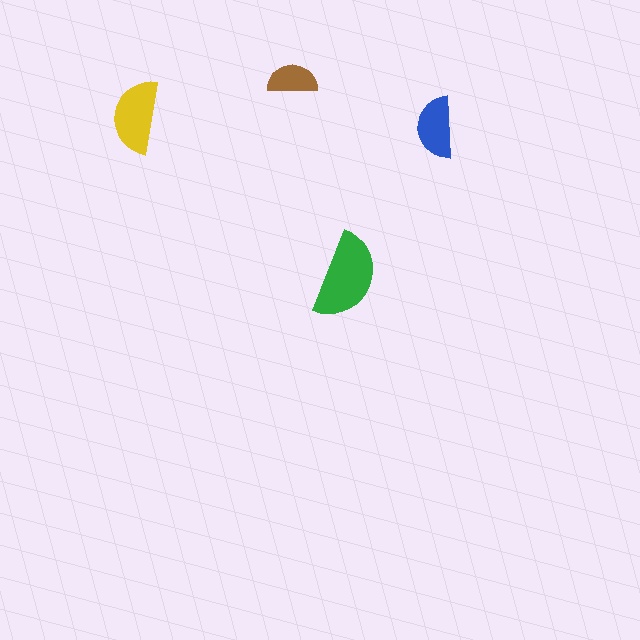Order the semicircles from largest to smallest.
the green one, the yellow one, the blue one, the brown one.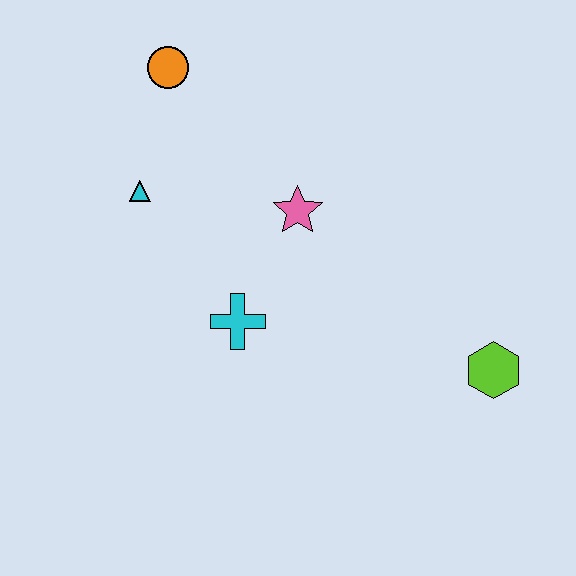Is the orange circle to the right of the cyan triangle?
Yes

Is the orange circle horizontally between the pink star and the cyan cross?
No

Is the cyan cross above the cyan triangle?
No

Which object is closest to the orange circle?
The cyan triangle is closest to the orange circle.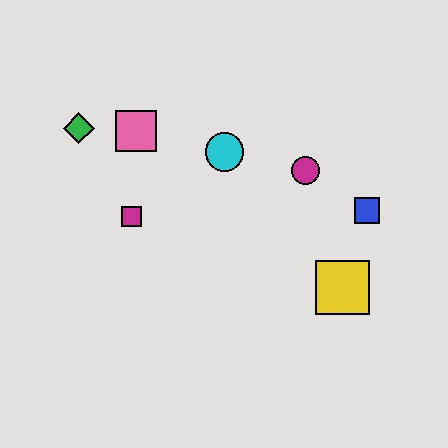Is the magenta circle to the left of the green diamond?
No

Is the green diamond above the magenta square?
Yes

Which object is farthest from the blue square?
The green diamond is farthest from the blue square.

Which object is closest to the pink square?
The green diamond is closest to the pink square.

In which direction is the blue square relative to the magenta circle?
The blue square is to the right of the magenta circle.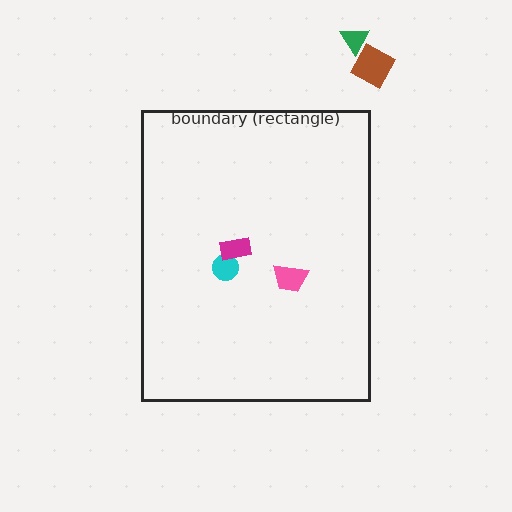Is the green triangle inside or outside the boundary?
Outside.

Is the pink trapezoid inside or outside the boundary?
Inside.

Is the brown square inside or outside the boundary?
Outside.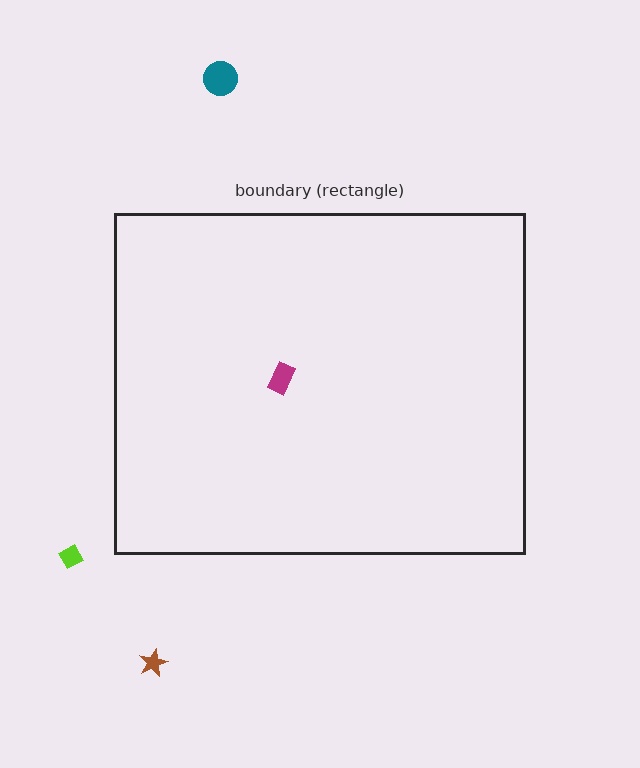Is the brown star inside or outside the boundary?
Outside.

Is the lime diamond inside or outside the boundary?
Outside.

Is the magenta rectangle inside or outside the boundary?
Inside.